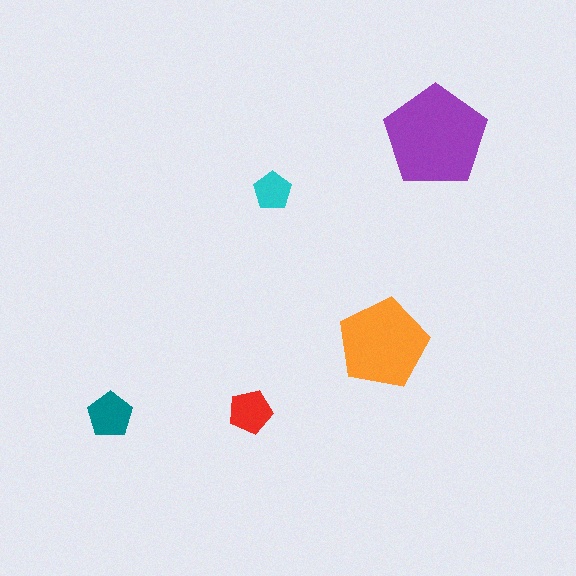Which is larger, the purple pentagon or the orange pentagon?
The purple one.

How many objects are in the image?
There are 5 objects in the image.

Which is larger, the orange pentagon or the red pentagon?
The orange one.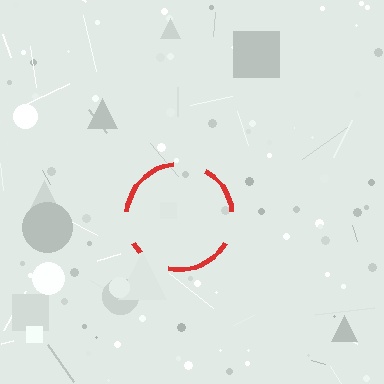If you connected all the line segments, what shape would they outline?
They would outline a circle.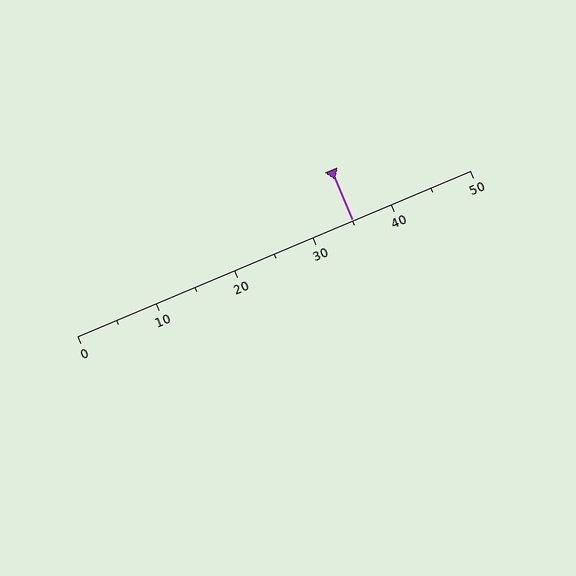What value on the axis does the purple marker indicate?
The marker indicates approximately 35.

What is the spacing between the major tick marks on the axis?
The major ticks are spaced 10 apart.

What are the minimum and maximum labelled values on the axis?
The axis runs from 0 to 50.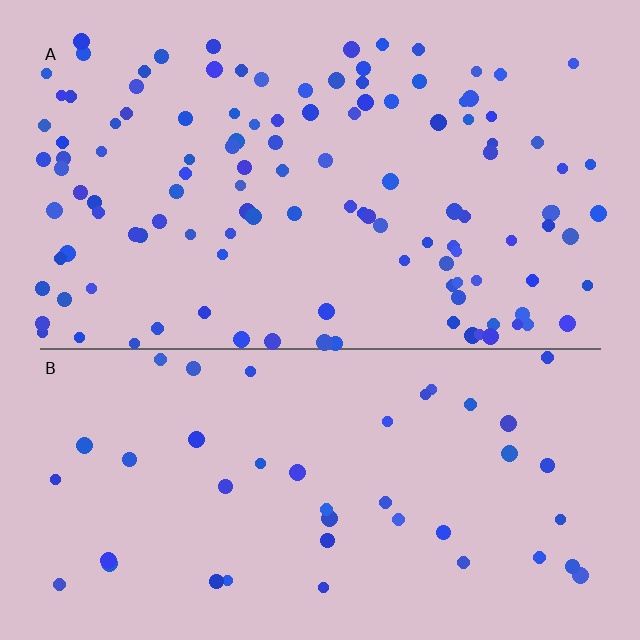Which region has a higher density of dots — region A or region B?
A (the top).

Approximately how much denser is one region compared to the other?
Approximately 2.8× — region A over region B.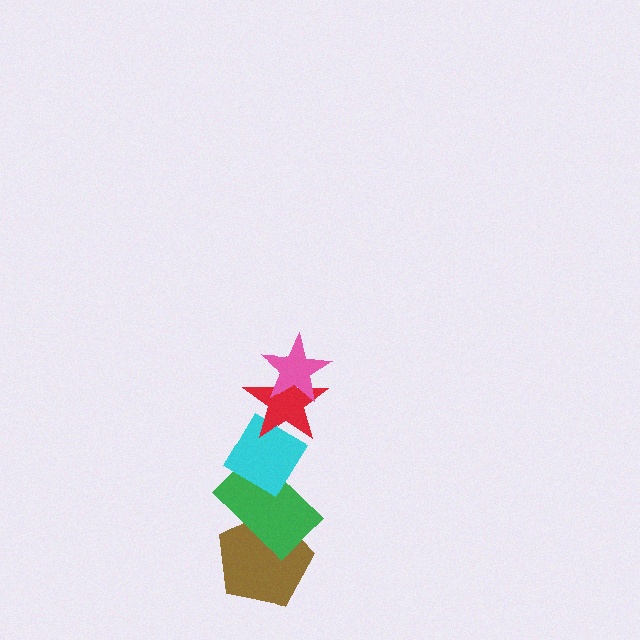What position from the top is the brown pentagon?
The brown pentagon is 5th from the top.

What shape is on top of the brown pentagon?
The green rectangle is on top of the brown pentagon.